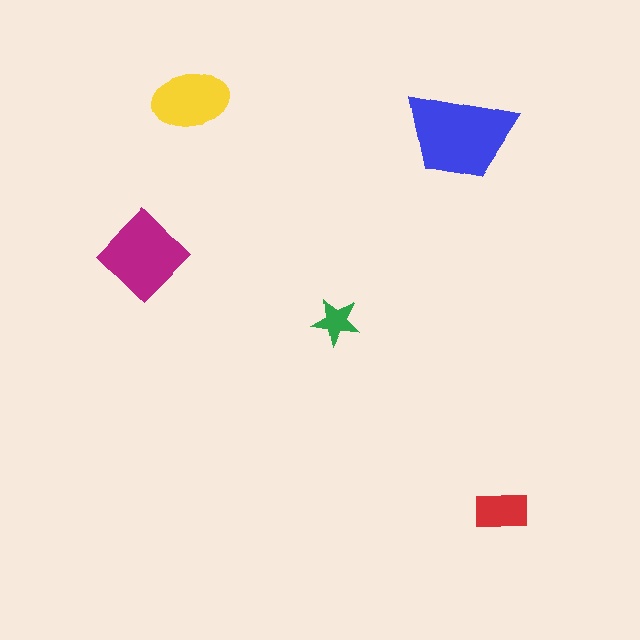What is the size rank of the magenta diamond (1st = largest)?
2nd.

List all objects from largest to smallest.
The blue trapezoid, the magenta diamond, the yellow ellipse, the red rectangle, the green star.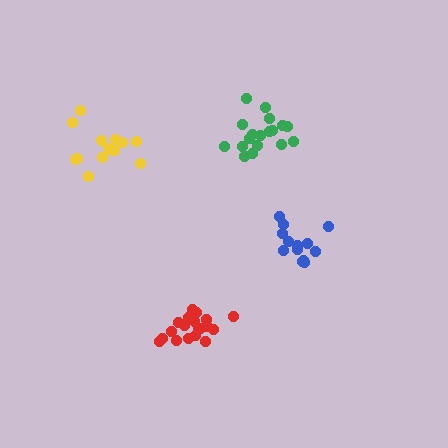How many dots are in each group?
Group 1: 14 dots, Group 2: 13 dots, Group 3: 19 dots, Group 4: 18 dots (64 total).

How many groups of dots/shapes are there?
There are 4 groups.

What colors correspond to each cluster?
The clusters are colored: yellow, blue, red, green.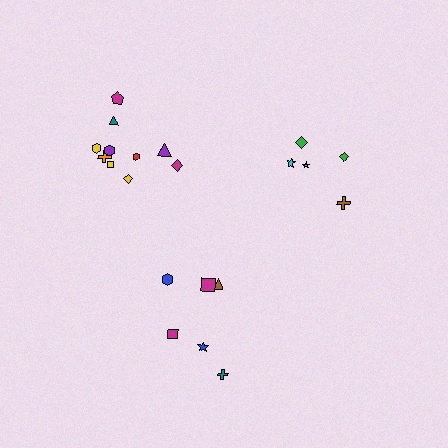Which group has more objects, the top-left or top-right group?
The top-left group.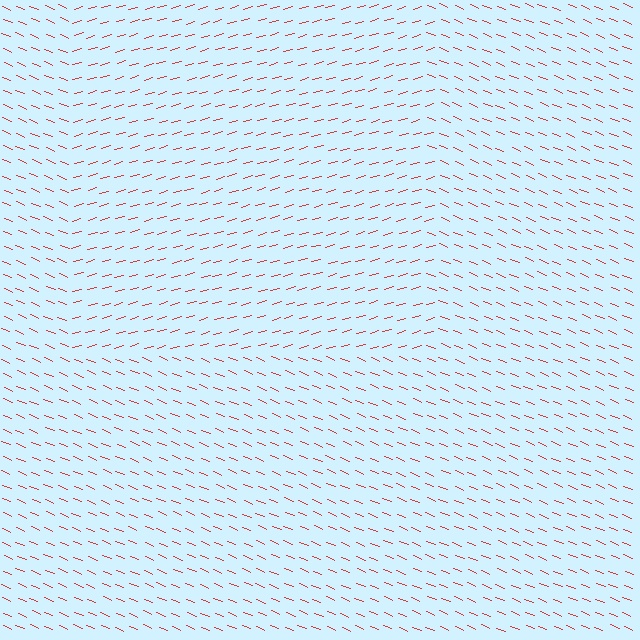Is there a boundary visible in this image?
Yes, there is a texture boundary formed by a change in line orientation.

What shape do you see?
I see a rectangle.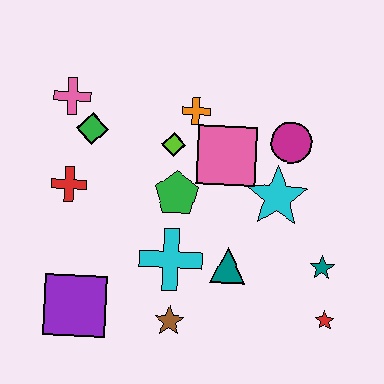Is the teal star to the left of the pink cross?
No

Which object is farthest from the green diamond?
The red star is farthest from the green diamond.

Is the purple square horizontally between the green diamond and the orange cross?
No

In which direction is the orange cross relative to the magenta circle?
The orange cross is to the left of the magenta circle.